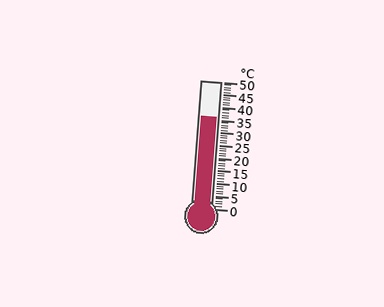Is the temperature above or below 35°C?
The temperature is above 35°C.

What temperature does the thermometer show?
The thermometer shows approximately 36°C.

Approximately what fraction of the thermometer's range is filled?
The thermometer is filled to approximately 70% of its range.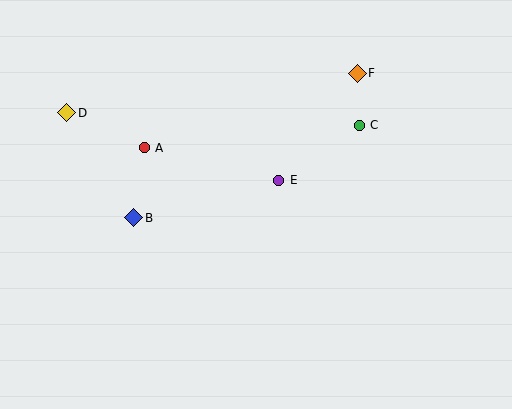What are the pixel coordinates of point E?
Point E is at (279, 180).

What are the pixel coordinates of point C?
Point C is at (359, 125).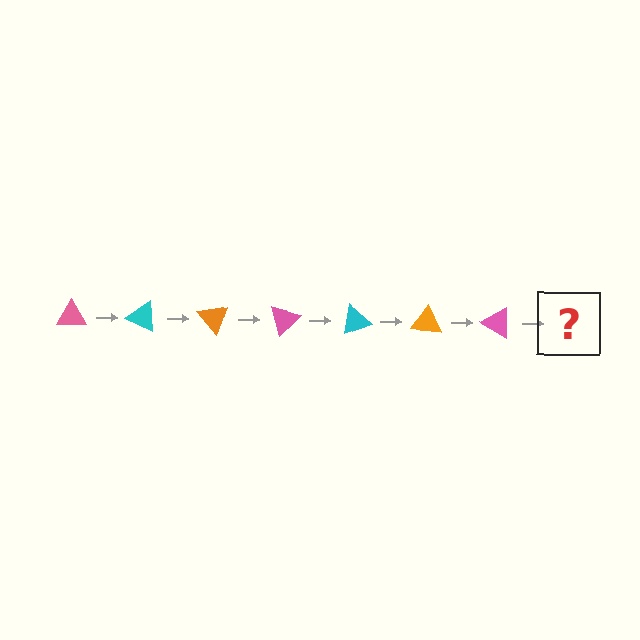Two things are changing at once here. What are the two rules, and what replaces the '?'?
The two rules are that it rotates 25 degrees each step and the color cycles through pink, cyan, and orange. The '?' should be a cyan triangle, rotated 175 degrees from the start.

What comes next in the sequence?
The next element should be a cyan triangle, rotated 175 degrees from the start.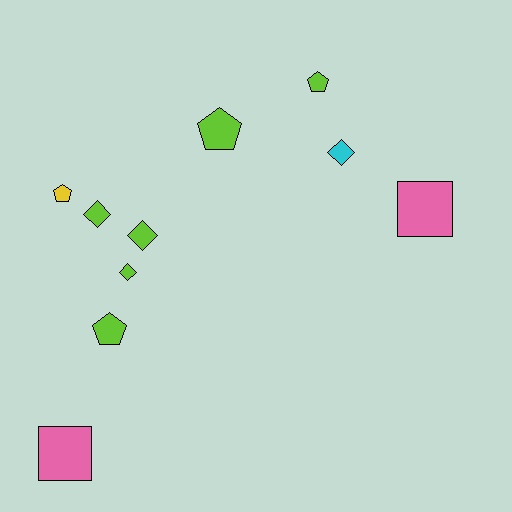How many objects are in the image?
There are 10 objects.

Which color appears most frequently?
Lime, with 6 objects.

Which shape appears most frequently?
Pentagon, with 4 objects.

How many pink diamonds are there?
There are no pink diamonds.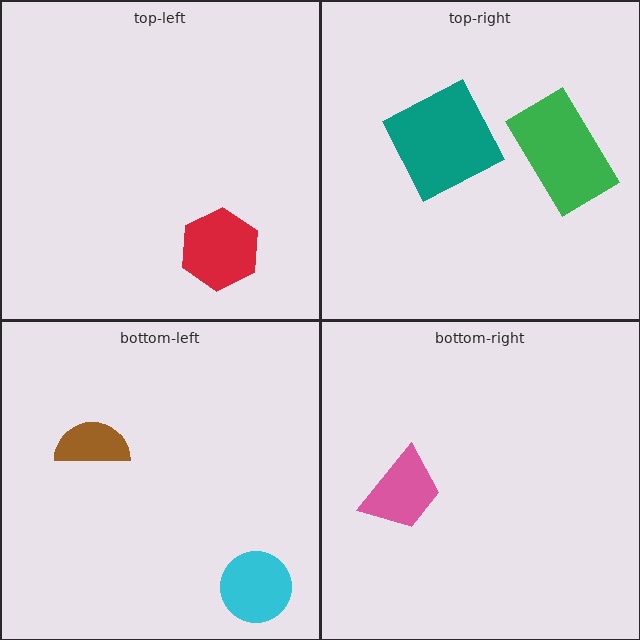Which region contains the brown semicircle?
The bottom-left region.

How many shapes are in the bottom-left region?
2.